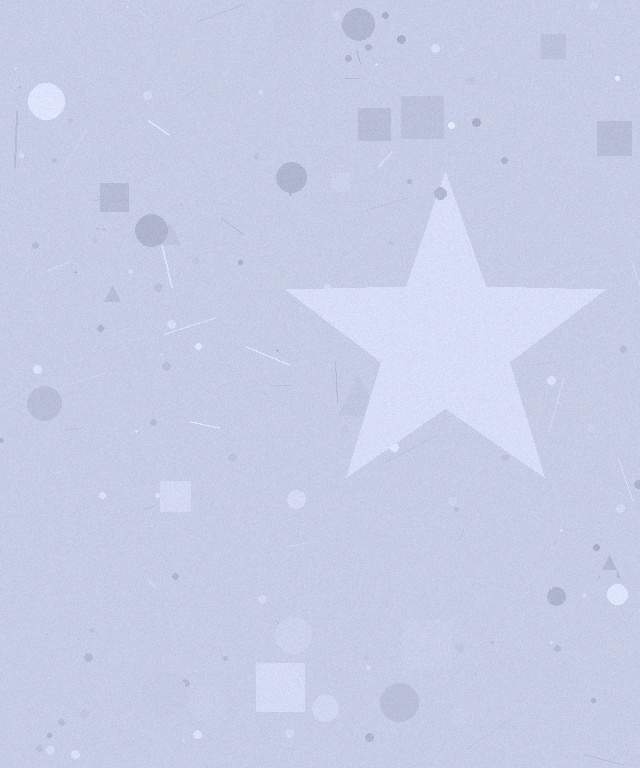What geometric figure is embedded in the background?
A star is embedded in the background.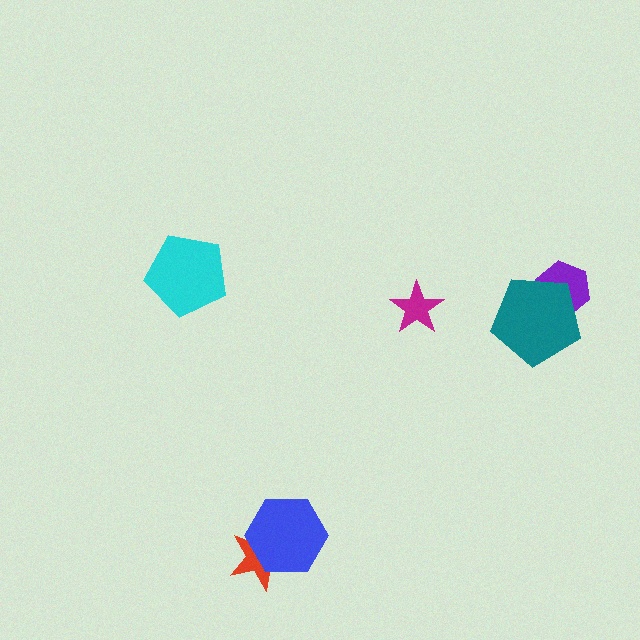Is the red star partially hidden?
Yes, it is partially covered by another shape.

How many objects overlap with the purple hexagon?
1 object overlaps with the purple hexagon.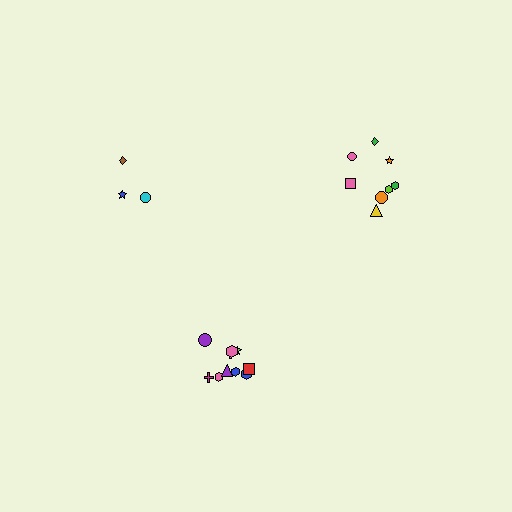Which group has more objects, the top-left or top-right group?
The top-right group.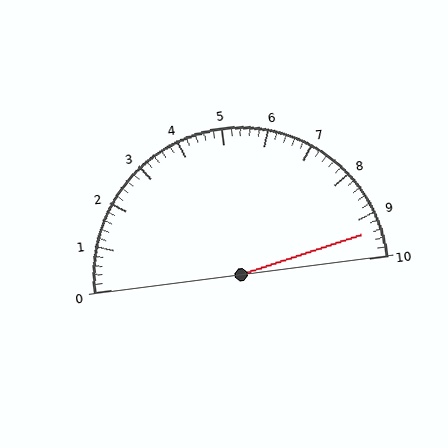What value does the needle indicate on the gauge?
The needle indicates approximately 9.4.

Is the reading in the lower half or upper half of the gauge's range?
The reading is in the upper half of the range (0 to 10).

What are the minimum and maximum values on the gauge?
The gauge ranges from 0 to 10.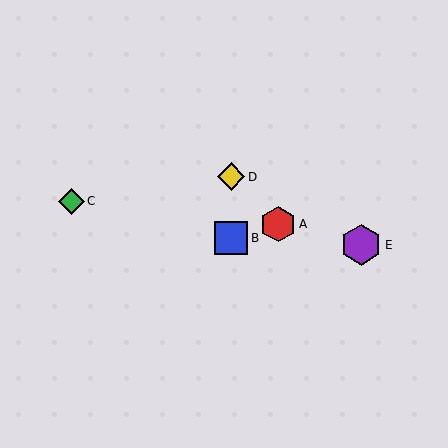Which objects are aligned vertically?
Objects B, D are aligned vertically.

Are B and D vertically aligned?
Yes, both are at x≈231.